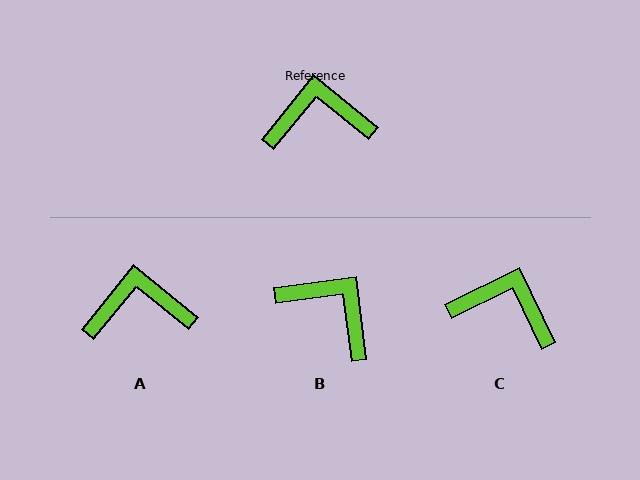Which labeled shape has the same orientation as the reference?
A.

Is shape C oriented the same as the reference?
No, it is off by about 25 degrees.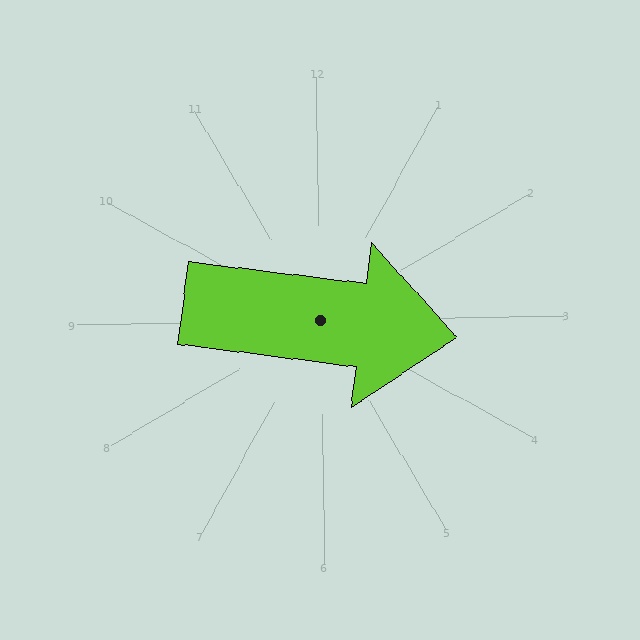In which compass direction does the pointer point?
East.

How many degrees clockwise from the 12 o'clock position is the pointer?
Approximately 98 degrees.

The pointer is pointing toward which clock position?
Roughly 3 o'clock.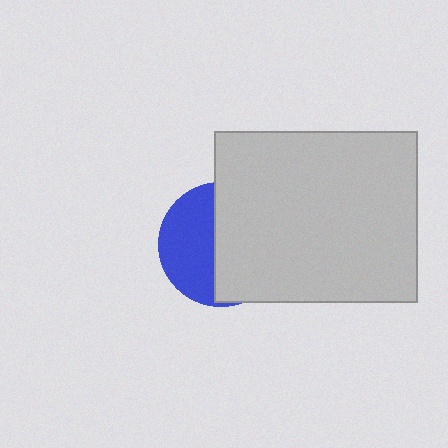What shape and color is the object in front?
The object in front is a light gray rectangle.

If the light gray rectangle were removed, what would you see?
You would see the complete blue circle.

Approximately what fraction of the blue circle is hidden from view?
Roughly 57% of the blue circle is hidden behind the light gray rectangle.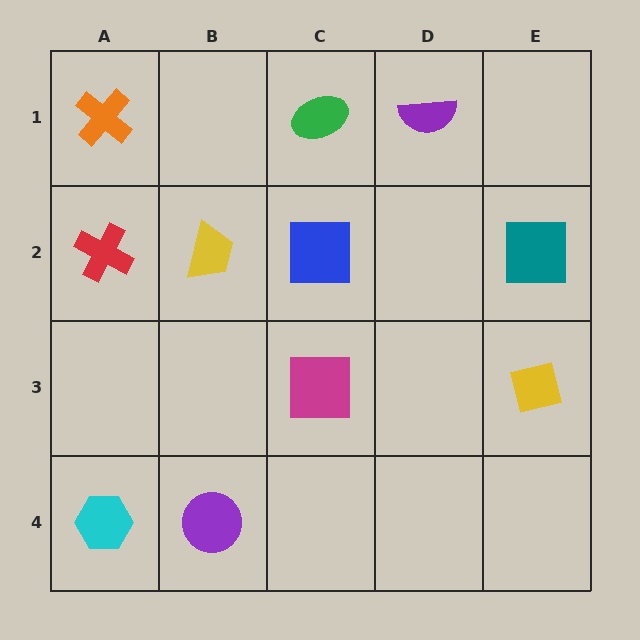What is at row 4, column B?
A purple circle.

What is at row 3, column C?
A magenta square.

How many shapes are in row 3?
2 shapes.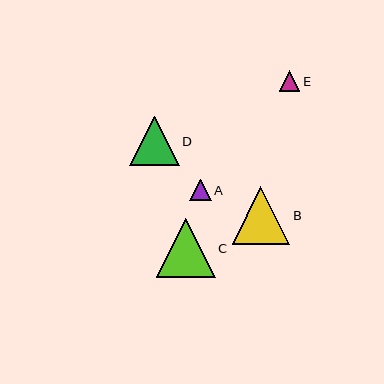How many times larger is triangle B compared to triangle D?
Triangle B is approximately 1.2 times the size of triangle D.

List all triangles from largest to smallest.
From largest to smallest: C, B, D, A, E.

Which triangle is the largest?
Triangle C is the largest with a size of approximately 59 pixels.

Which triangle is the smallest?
Triangle E is the smallest with a size of approximately 21 pixels.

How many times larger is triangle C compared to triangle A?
Triangle C is approximately 2.7 times the size of triangle A.